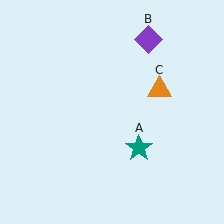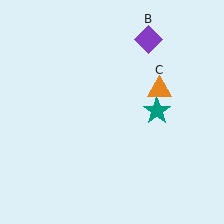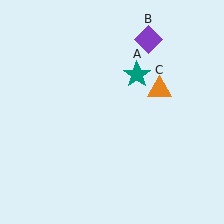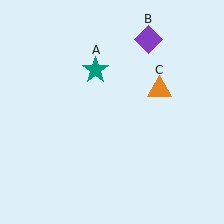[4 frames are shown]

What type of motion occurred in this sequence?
The teal star (object A) rotated counterclockwise around the center of the scene.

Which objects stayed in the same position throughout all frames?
Purple diamond (object B) and orange triangle (object C) remained stationary.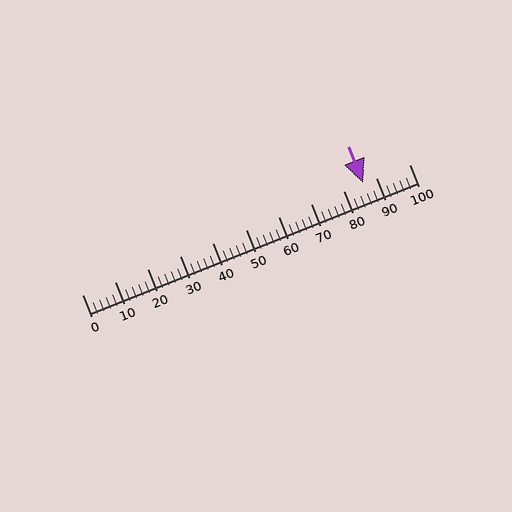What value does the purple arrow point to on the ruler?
The purple arrow points to approximately 86.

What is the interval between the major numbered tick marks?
The major tick marks are spaced 10 units apart.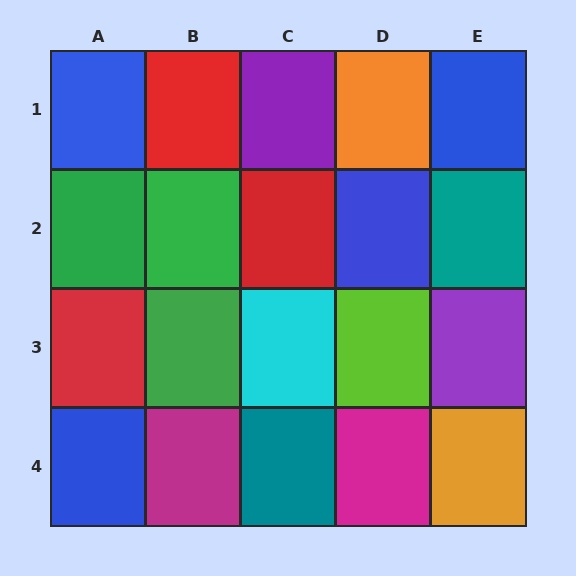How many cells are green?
3 cells are green.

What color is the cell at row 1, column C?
Purple.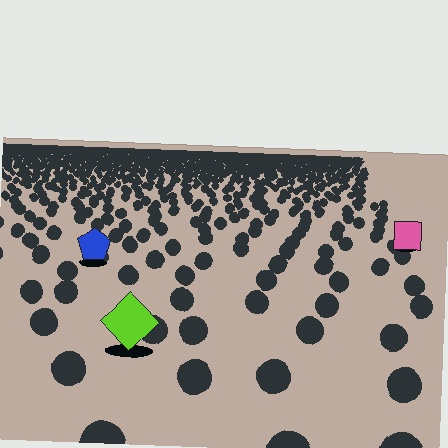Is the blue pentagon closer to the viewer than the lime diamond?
No. The lime diamond is closer — you can tell from the texture gradient: the ground texture is coarser near it.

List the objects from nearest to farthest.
From nearest to farthest: the lime diamond, the blue pentagon, the pink square.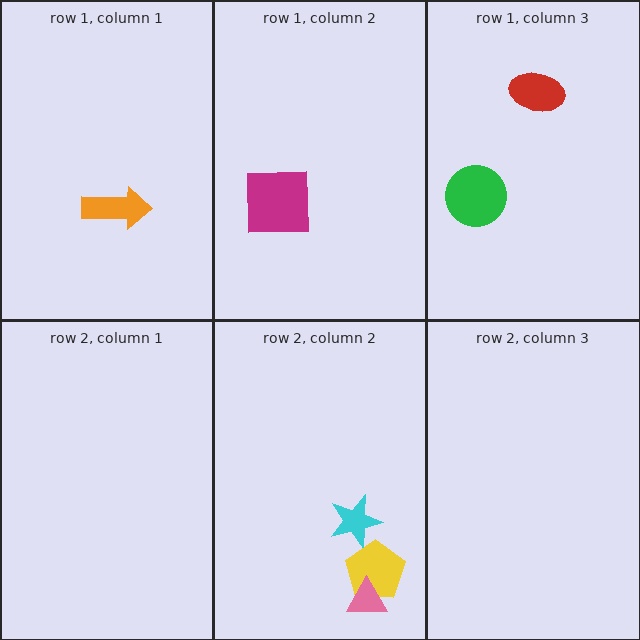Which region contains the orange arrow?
The row 1, column 1 region.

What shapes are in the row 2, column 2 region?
The cyan star, the yellow pentagon, the pink triangle.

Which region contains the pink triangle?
The row 2, column 2 region.